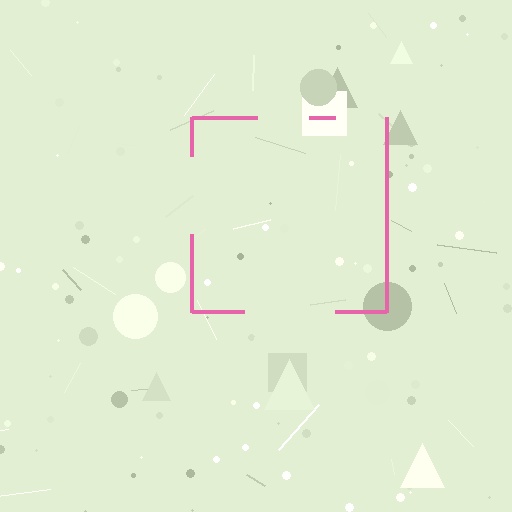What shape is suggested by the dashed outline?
The dashed outline suggests a square.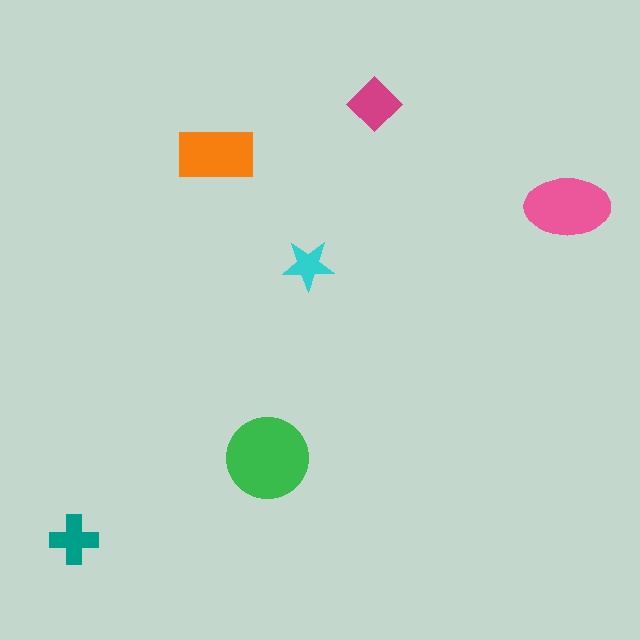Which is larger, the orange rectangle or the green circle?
The green circle.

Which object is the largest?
The green circle.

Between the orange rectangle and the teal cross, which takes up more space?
The orange rectangle.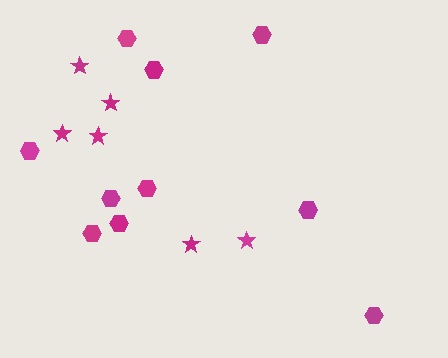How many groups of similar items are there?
There are 2 groups: one group of hexagons (10) and one group of stars (6).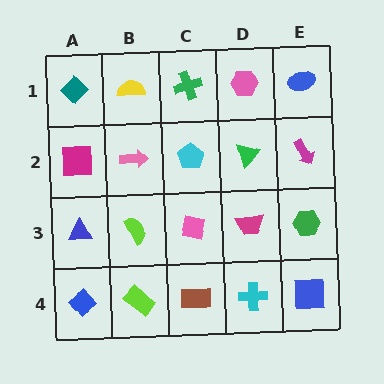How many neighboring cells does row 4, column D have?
3.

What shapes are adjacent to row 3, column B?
A pink arrow (row 2, column B), a lime rectangle (row 4, column B), a blue triangle (row 3, column A), a pink square (row 3, column C).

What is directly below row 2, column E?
A green hexagon.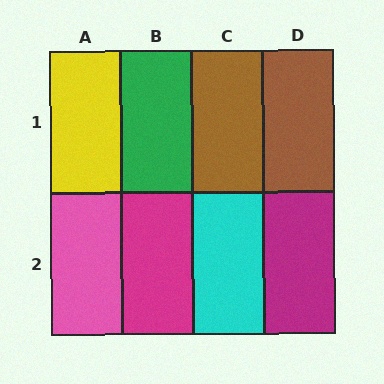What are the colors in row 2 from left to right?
Pink, magenta, cyan, magenta.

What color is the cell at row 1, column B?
Green.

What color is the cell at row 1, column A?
Yellow.